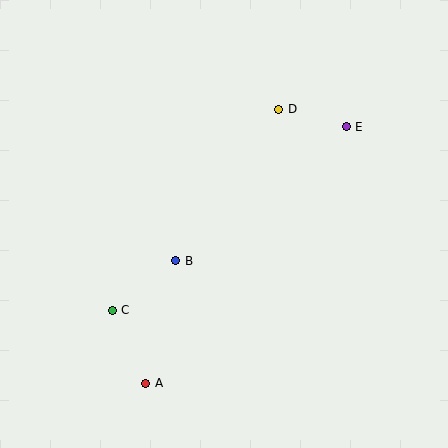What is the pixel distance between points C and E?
The distance between C and E is 297 pixels.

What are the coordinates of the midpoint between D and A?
The midpoint between D and A is at (212, 246).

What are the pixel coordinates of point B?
Point B is at (176, 261).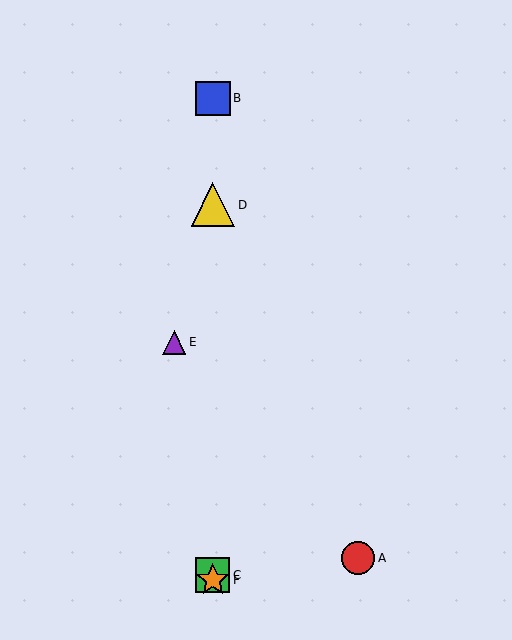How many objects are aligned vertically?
4 objects (B, C, D, F) are aligned vertically.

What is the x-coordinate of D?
Object D is at x≈213.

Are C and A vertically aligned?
No, C is at x≈213 and A is at x≈358.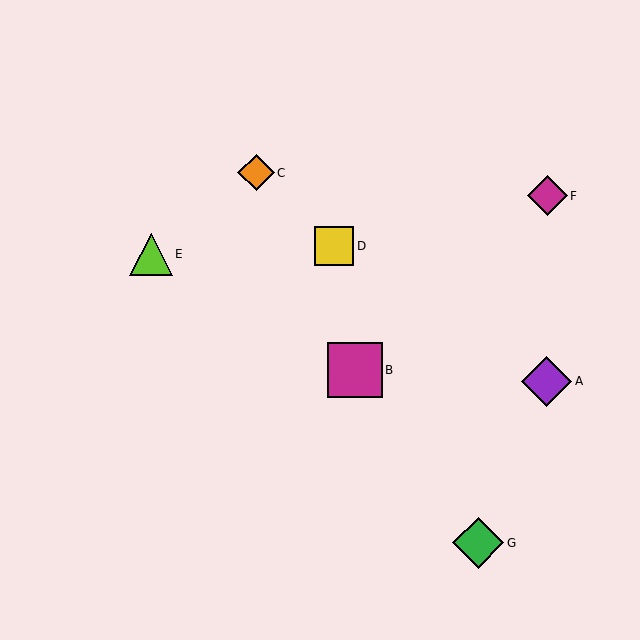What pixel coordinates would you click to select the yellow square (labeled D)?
Click at (334, 246) to select the yellow square D.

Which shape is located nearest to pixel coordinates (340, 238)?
The yellow square (labeled D) at (334, 246) is nearest to that location.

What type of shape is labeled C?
Shape C is an orange diamond.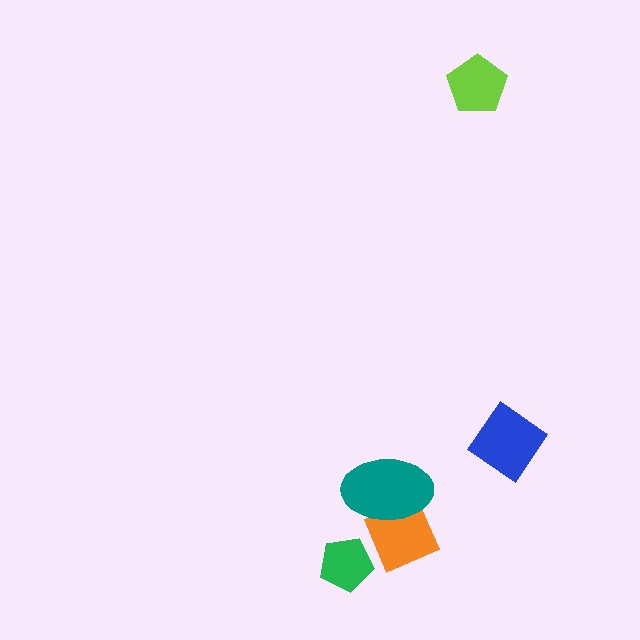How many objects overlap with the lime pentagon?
0 objects overlap with the lime pentagon.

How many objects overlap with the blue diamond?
0 objects overlap with the blue diamond.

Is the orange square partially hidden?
Yes, it is partially covered by another shape.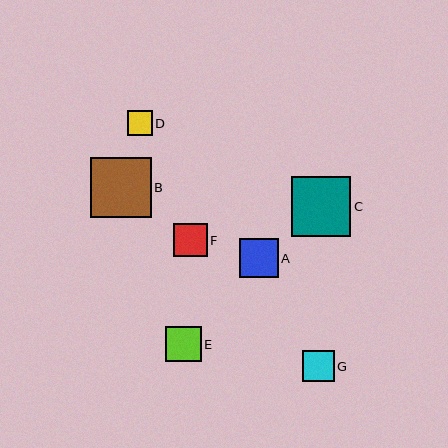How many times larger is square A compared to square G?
Square A is approximately 1.2 times the size of square G.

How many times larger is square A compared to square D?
Square A is approximately 1.5 times the size of square D.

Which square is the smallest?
Square D is the smallest with a size of approximately 25 pixels.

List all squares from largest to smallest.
From largest to smallest: B, C, A, E, F, G, D.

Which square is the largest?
Square B is the largest with a size of approximately 60 pixels.